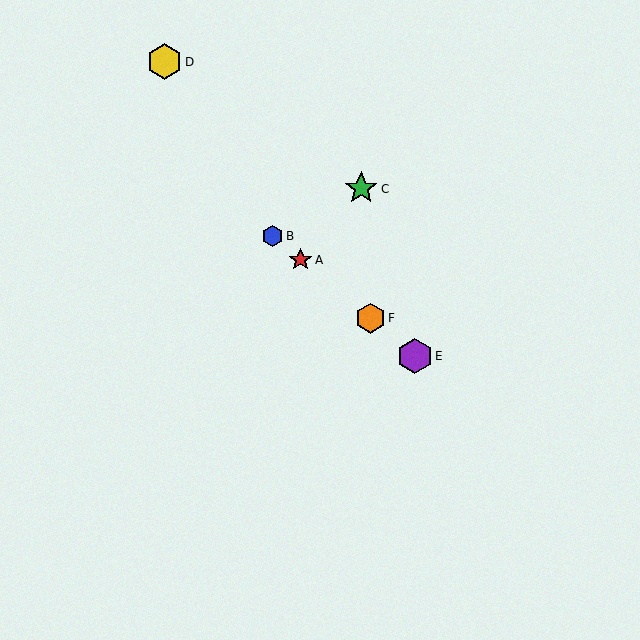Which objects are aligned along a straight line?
Objects A, B, E, F are aligned along a straight line.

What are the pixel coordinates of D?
Object D is at (165, 62).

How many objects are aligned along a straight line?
4 objects (A, B, E, F) are aligned along a straight line.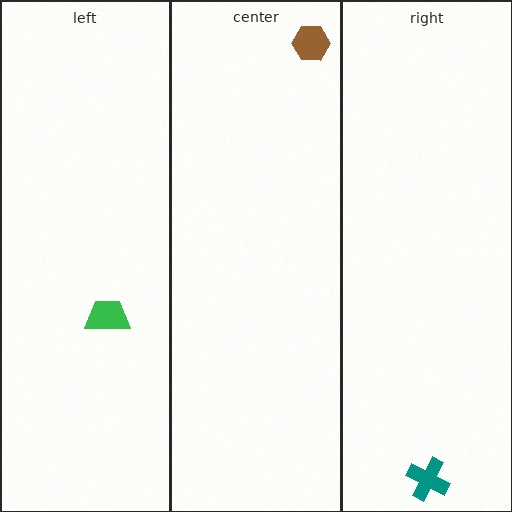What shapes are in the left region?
The green trapezoid.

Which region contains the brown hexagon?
The center region.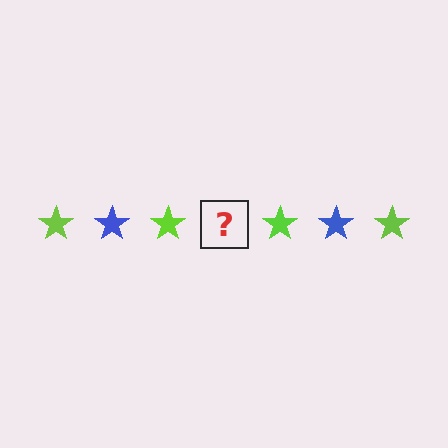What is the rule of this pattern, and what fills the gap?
The rule is that the pattern cycles through lime, blue stars. The gap should be filled with a blue star.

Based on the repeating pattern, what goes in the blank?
The blank should be a blue star.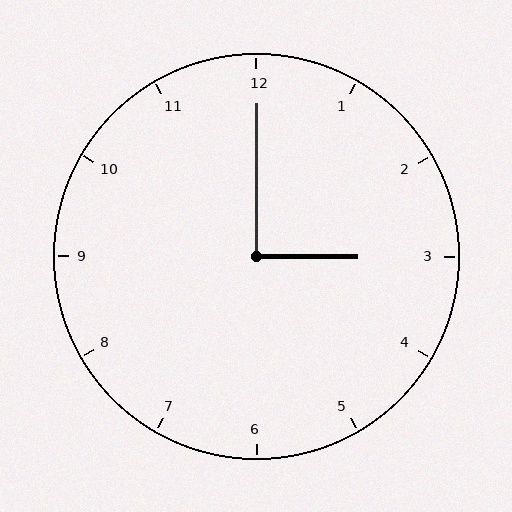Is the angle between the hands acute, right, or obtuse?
It is right.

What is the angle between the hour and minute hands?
Approximately 90 degrees.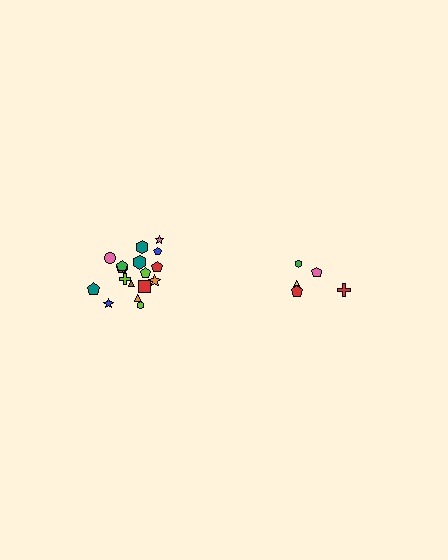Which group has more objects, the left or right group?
The left group.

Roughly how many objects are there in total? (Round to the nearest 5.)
Roughly 25 objects in total.